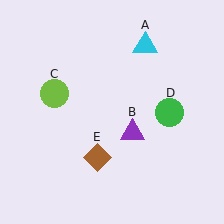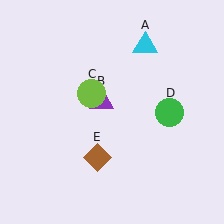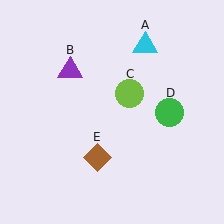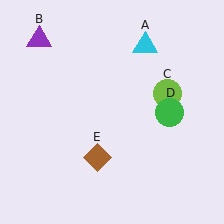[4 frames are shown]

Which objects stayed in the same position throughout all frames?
Cyan triangle (object A) and green circle (object D) and brown diamond (object E) remained stationary.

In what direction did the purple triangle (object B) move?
The purple triangle (object B) moved up and to the left.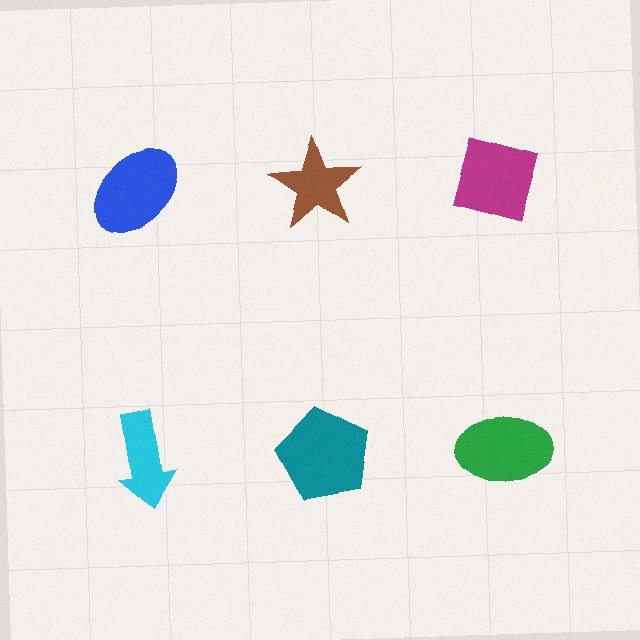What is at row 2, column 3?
A green ellipse.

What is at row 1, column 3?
A magenta square.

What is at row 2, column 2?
A teal pentagon.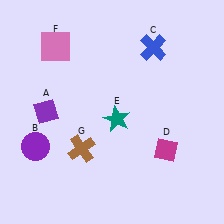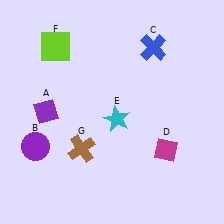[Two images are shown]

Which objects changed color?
E changed from teal to cyan. F changed from pink to lime.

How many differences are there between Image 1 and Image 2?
There are 2 differences between the two images.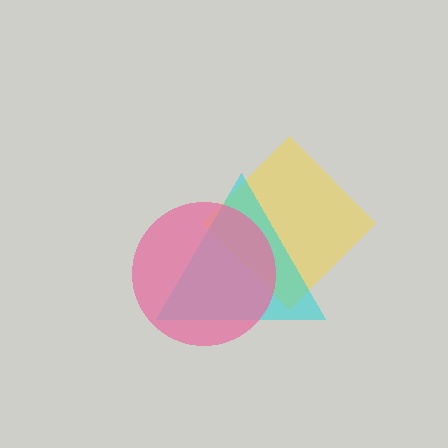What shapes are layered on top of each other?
The layered shapes are: a yellow diamond, a cyan triangle, a pink circle.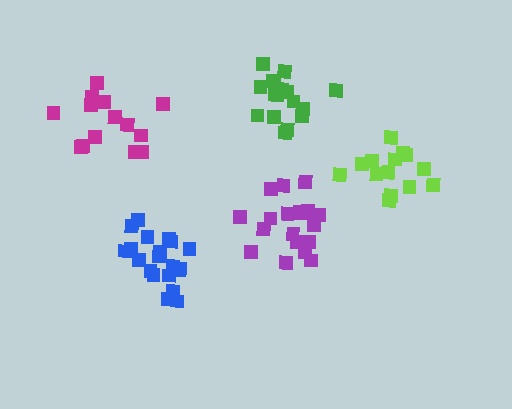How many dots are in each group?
Group 1: 17 dots, Group 2: 20 dots, Group 3: 15 dots, Group 4: 19 dots, Group 5: 14 dots (85 total).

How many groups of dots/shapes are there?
There are 5 groups.